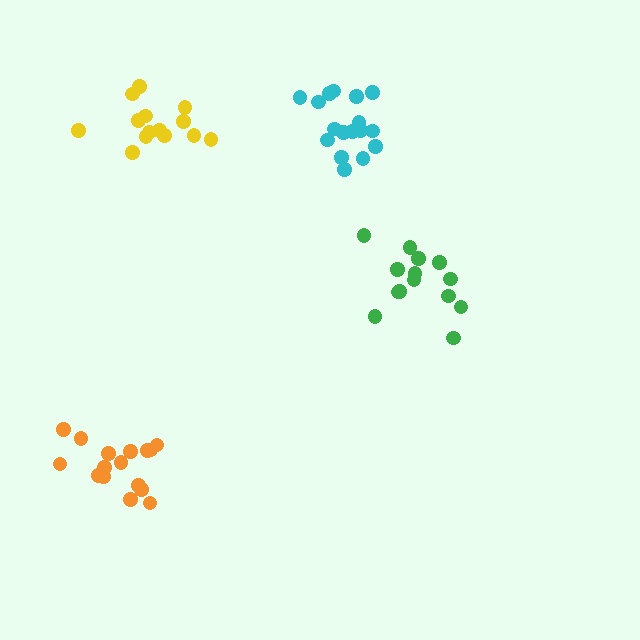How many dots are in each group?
Group 1: 14 dots, Group 2: 16 dots, Group 3: 14 dots, Group 4: 17 dots (61 total).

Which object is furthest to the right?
The green cluster is rightmost.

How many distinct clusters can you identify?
There are 4 distinct clusters.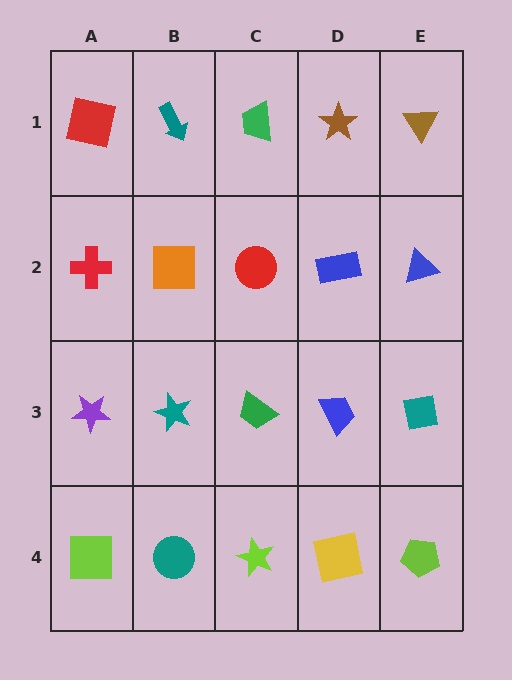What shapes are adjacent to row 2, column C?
A green trapezoid (row 1, column C), a green trapezoid (row 3, column C), an orange square (row 2, column B), a blue rectangle (row 2, column D).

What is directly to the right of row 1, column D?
A brown triangle.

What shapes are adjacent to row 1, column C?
A red circle (row 2, column C), a teal arrow (row 1, column B), a brown star (row 1, column D).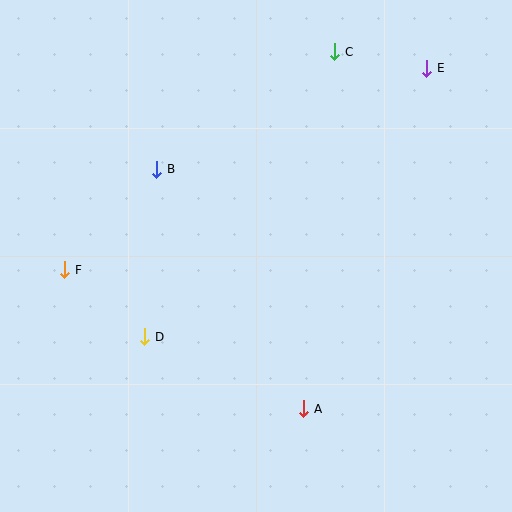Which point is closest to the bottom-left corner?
Point D is closest to the bottom-left corner.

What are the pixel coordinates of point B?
Point B is at (157, 169).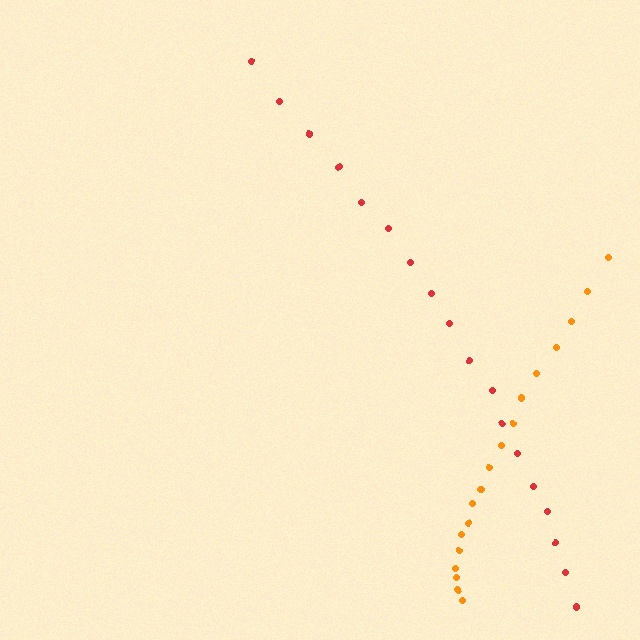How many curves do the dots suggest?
There are 2 distinct paths.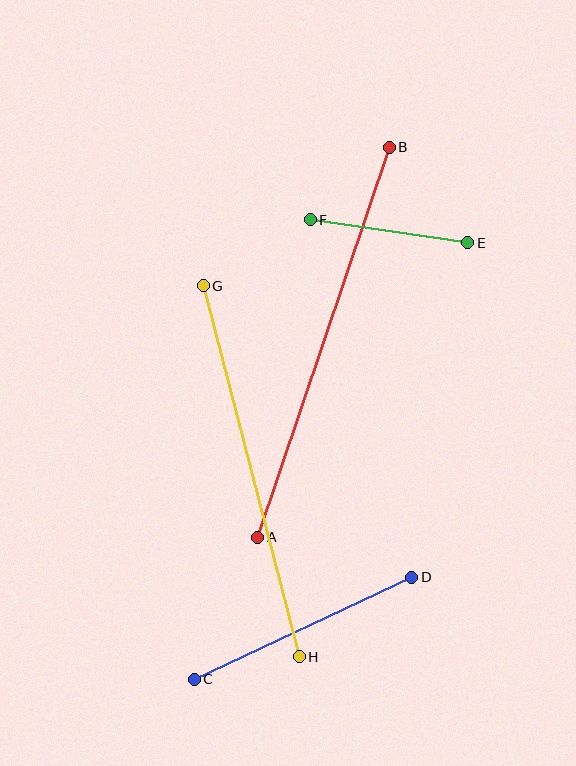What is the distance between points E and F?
The distance is approximately 159 pixels.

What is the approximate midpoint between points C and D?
The midpoint is at approximately (303, 628) pixels.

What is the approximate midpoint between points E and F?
The midpoint is at approximately (389, 231) pixels.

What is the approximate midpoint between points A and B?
The midpoint is at approximately (323, 342) pixels.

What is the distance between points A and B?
The distance is approximately 412 pixels.